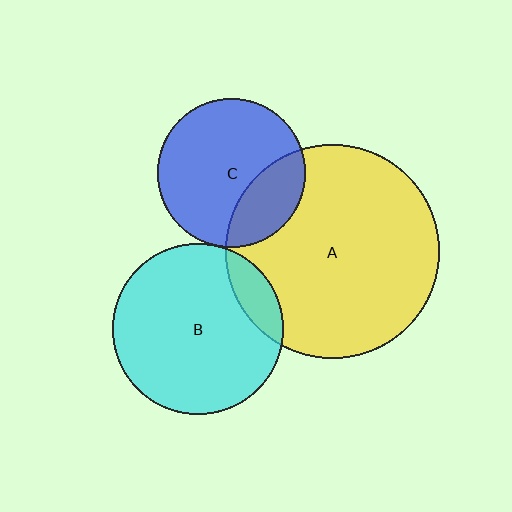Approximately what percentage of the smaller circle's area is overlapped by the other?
Approximately 5%.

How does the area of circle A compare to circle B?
Approximately 1.6 times.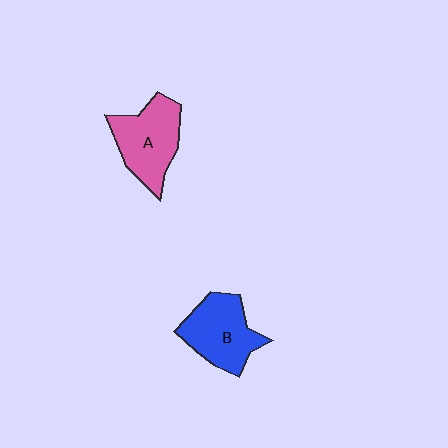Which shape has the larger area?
Shape A (pink).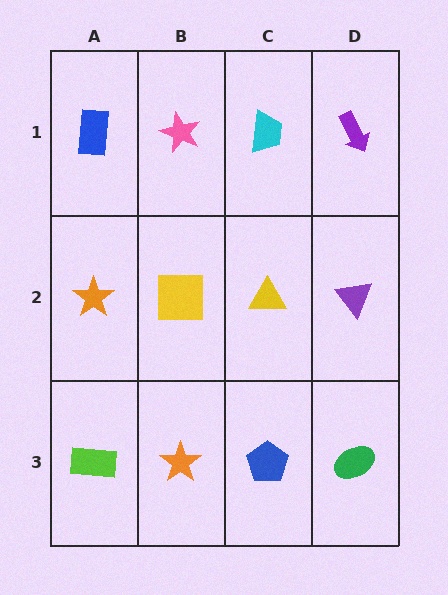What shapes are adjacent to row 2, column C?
A cyan trapezoid (row 1, column C), a blue pentagon (row 3, column C), a yellow square (row 2, column B), a purple triangle (row 2, column D).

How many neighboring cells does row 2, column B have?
4.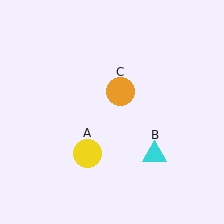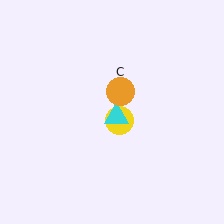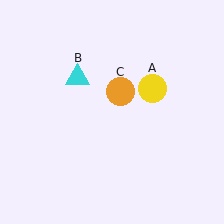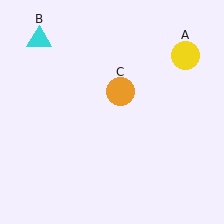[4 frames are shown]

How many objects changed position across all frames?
2 objects changed position: yellow circle (object A), cyan triangle (object B).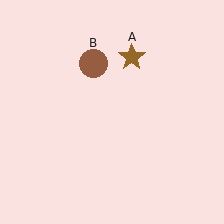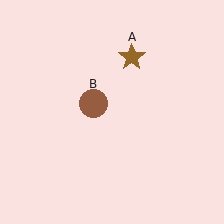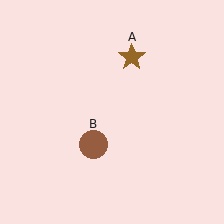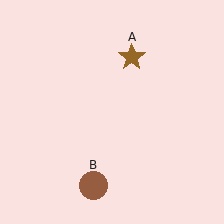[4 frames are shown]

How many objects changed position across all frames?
1 object changed position: brown circle (object B).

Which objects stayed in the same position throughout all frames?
Brown star (object A) remained stationary.